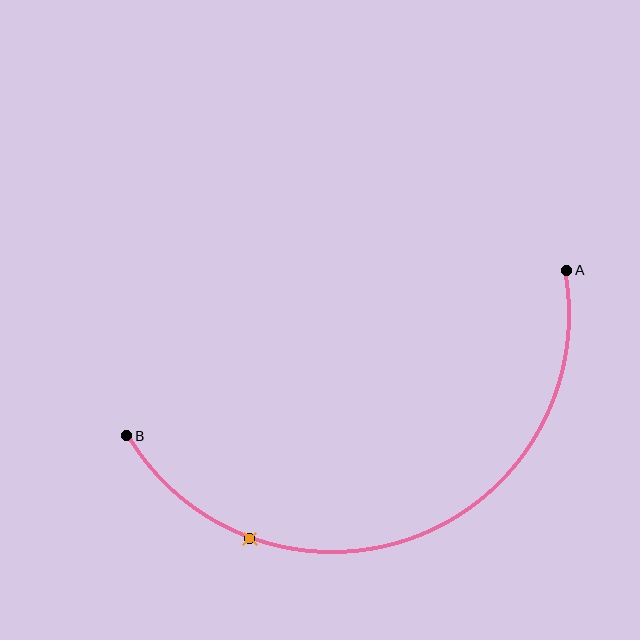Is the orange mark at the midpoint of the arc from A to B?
No. The orange mark lies on the arc but is closer to endpoint B. The arc midpoint would be at the point on the curve equidistant along the arc from both A and B.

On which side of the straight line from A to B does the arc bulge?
The arc bulges below the straight line connecting A and B.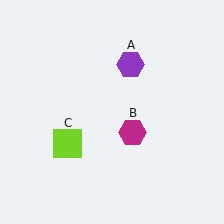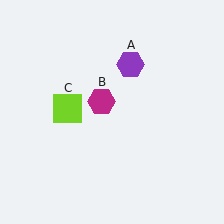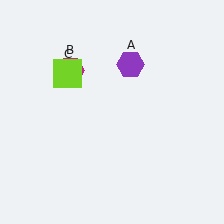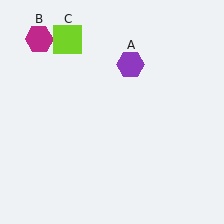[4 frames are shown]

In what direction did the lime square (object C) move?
The lime square (object C) moved up.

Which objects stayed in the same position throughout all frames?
Purple hexagon (object A) remained stationary.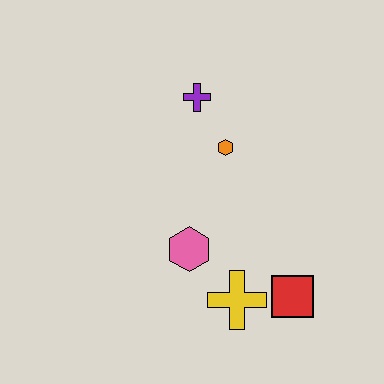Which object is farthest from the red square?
The purple cross is farthest from the red square.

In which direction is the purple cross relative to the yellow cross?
The purple cross is above the yellow cross.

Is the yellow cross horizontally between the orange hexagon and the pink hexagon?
No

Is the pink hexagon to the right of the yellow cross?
No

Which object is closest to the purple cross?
The orange hexagon is closest to the purple cross.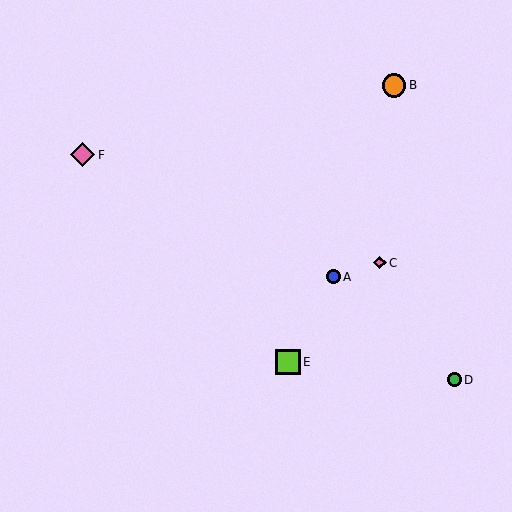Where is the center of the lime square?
The center of the lime square is at (288, 362).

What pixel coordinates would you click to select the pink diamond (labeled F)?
Click at (82, 155) to select the pink diamond F.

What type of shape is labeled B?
Shape B is an orange circle.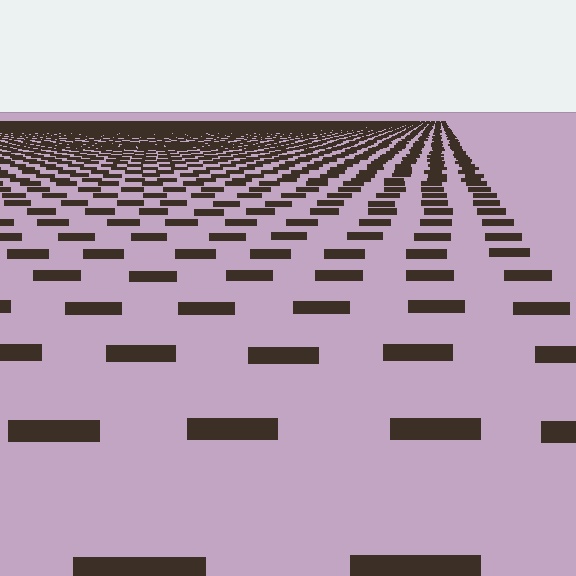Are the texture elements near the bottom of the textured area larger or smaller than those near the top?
Larger. Near the bottom, elements are closer to the viewer and appear at a bigger on-screen size.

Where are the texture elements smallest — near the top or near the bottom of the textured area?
Near the top.